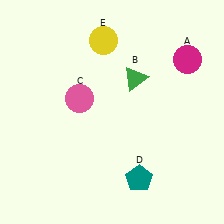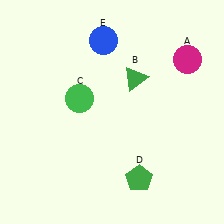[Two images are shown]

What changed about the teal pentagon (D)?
In Image 1, D is teal. In Image 2, it changed to green.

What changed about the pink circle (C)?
In Image 1, C is pink. In Image 2, it changed to green.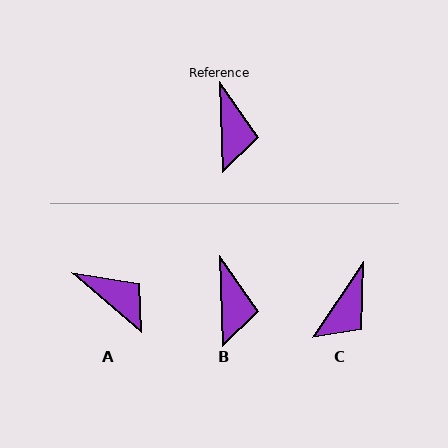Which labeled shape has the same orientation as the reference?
B.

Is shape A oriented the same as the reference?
No, it is off by about 47 degrees.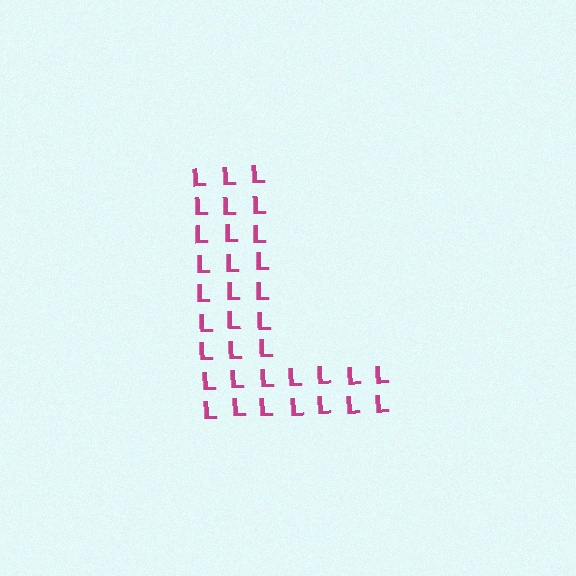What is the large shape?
The large shape is the letter L.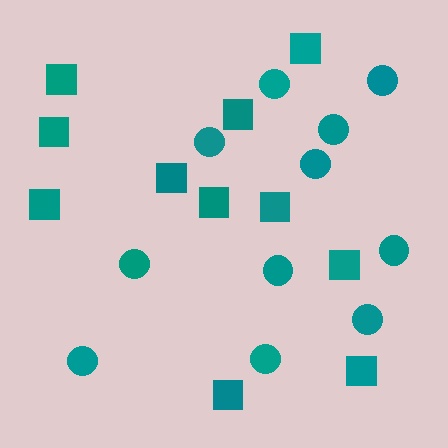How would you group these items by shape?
There are 2 groups: one group of squares (11) and one group of circles (11).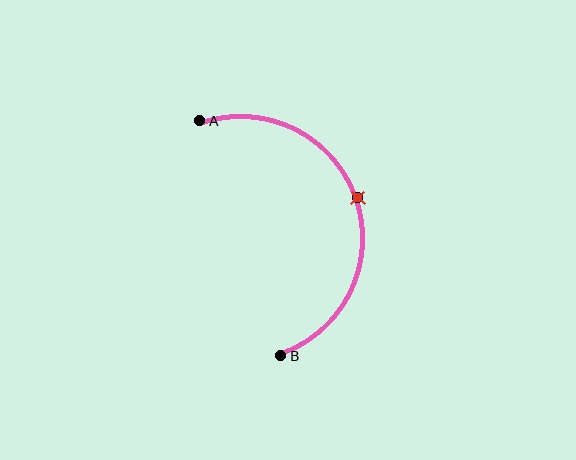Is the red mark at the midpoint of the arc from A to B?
Yes. The red mark lies on the arc at equal arc-length from both A and B — it is the arc midpoint.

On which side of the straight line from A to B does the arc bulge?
The arc bulges to the right of the straight line connecting A and B.